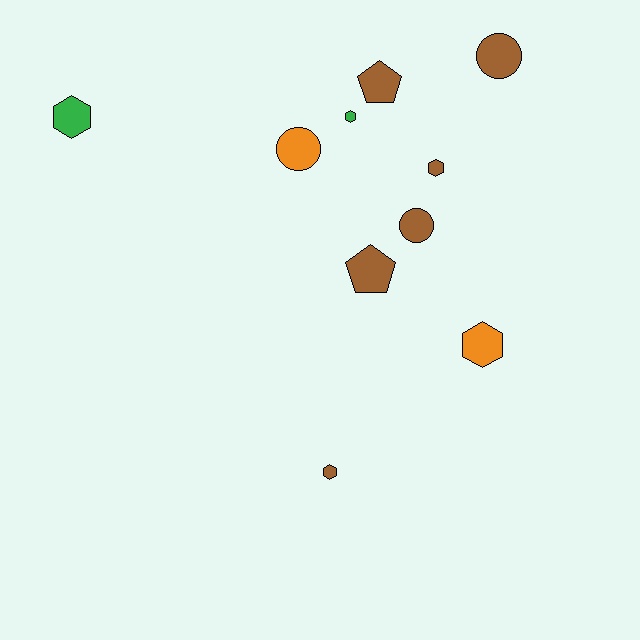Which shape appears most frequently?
Hexagon, with 5 objects.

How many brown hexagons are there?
There are 2 brown hexagons.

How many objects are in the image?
There are 10 objects.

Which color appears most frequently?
Brown, with 6 objects.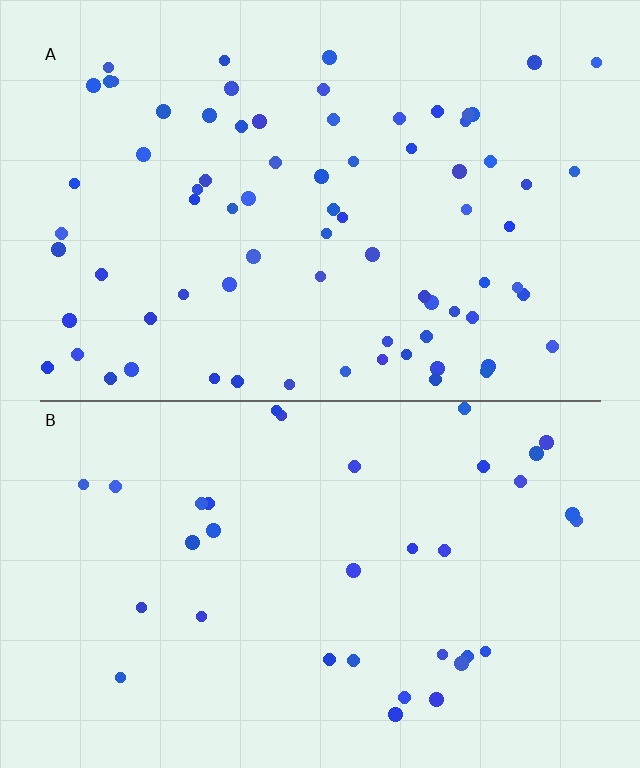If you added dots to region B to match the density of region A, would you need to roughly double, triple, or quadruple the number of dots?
Approximately double.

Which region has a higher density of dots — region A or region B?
A (the top).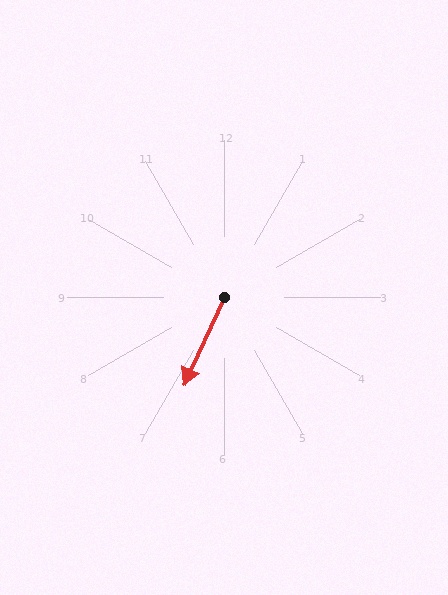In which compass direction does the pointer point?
Southwest.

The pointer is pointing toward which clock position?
Roughly 7 o'clock.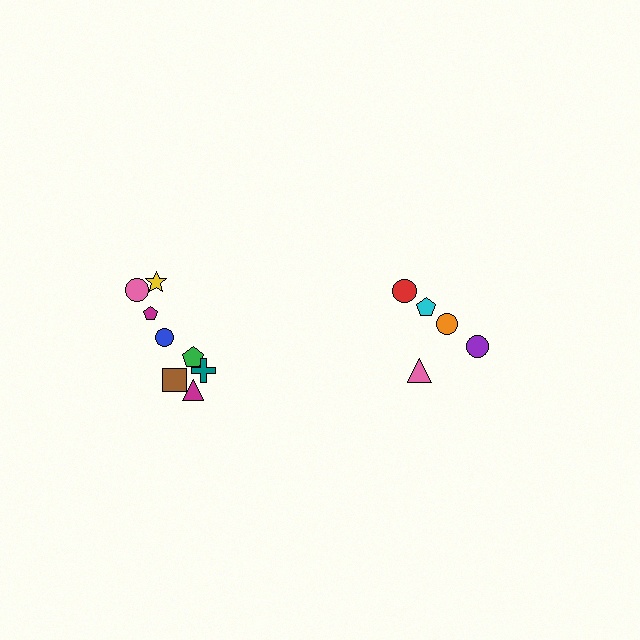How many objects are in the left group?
There are 8 objects.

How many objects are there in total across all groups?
There are 13 objects.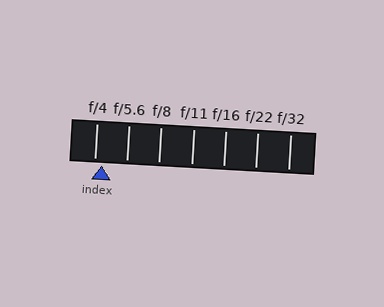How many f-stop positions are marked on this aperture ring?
There are 7 f-stop positions marked.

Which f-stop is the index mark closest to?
The index mark is closest to f/4.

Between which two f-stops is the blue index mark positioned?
The index mark is between f/4 and f/5.6.